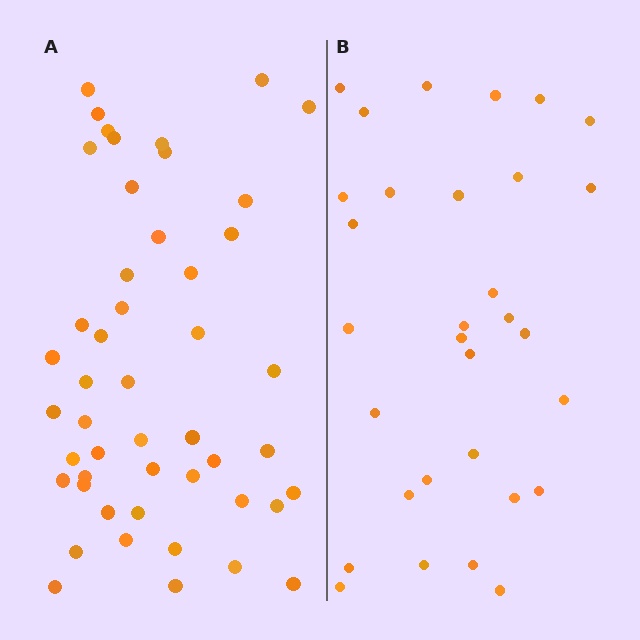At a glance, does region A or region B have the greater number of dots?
Region A (the left region) has more dots.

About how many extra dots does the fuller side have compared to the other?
Region A has approximately 15 more dots than region B.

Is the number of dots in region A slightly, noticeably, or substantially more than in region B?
Region A has substantially more. The ratio is roughly 1.5 to 1.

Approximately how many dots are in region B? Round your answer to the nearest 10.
About 30 dots. (The exact count is 31, which rounds to 30.)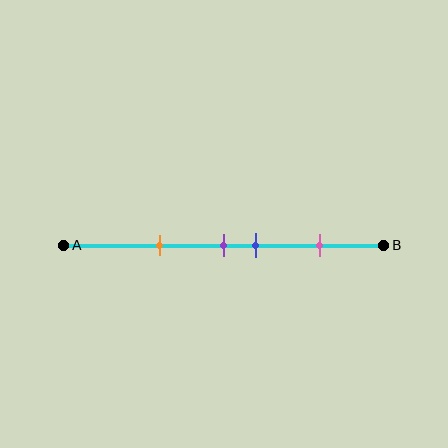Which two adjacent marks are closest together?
The purple and blue marks are the closest adjacent pair.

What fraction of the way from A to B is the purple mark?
The purple mark is approximately 50% (0.5) of the way from A to B.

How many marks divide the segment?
There are 4 marks dividing the segment.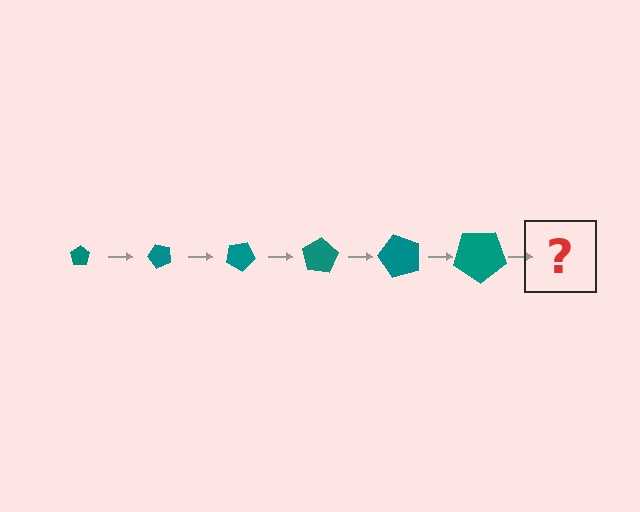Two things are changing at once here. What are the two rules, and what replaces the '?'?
The two rules are that the pentagon grows larger each step and it rotates 50 degrees each step. The '?' should be a pentagon, larger than the previous one and rotated 300 degrees from the start.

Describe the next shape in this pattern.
It should be a pentagon, larger than the previous one and rotated 300 degrees from the start.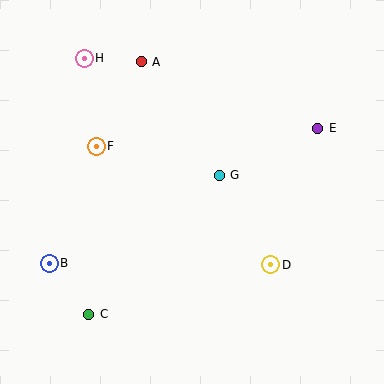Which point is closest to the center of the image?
Point G at (219, 175) is closest to the center.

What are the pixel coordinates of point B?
Point B is at (49, 263).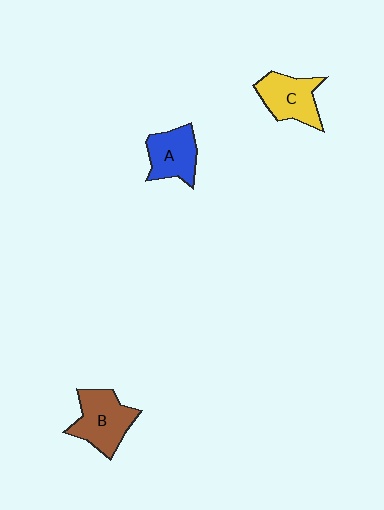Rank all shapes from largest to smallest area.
From largest to smallest: B (brown), C (yellow), A (blue).